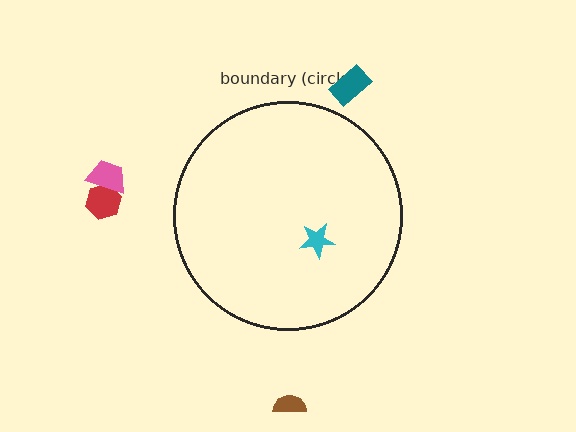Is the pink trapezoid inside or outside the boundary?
Outside.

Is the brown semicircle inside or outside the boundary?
Outside.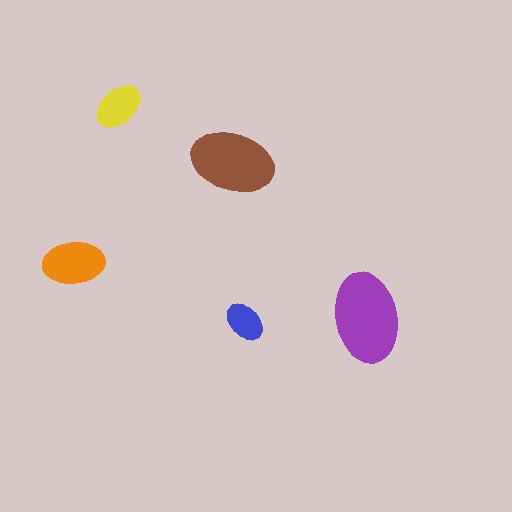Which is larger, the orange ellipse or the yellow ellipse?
The orange one.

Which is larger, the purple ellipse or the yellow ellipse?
The purple one.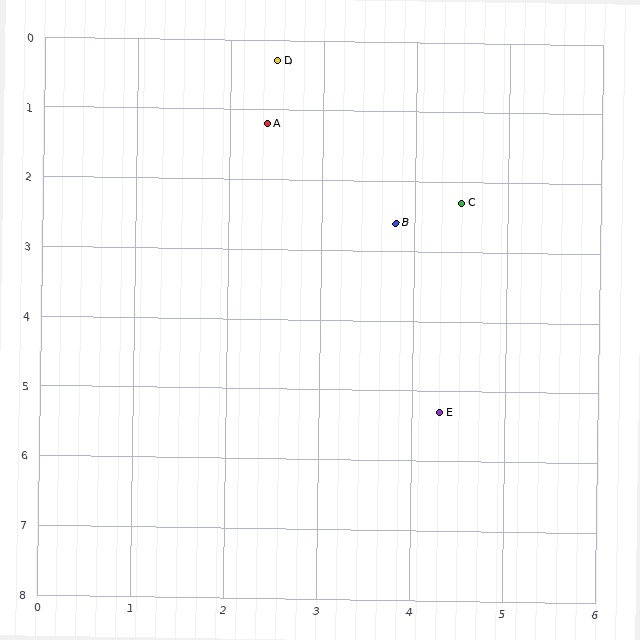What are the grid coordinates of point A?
Point A is at approximately (2.4, 1.2).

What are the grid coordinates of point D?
Point D is at approximately (2.5, 0.3).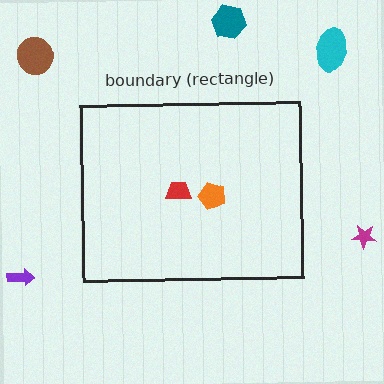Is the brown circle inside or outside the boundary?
Outside.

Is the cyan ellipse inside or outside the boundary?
Outside.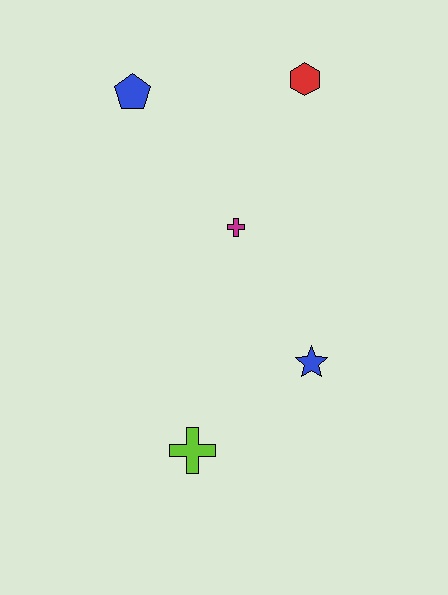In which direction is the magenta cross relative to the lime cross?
The magenta cross is above the lime cross.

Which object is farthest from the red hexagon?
The lime cross is farthest from the red hexagon.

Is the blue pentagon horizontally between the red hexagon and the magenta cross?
No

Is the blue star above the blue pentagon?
No